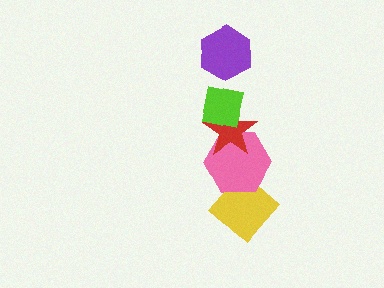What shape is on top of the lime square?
The purple hexagon is on top of the lime square.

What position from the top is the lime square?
The lime square is 2nd from the top.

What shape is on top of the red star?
The lime square is on top of the red star.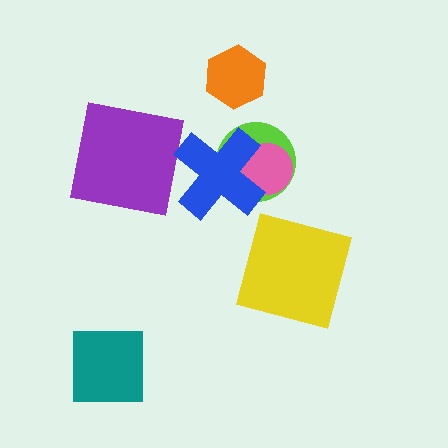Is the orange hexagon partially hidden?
No, no other shape covers it.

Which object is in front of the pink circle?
The blue cross is in front of the pink circle.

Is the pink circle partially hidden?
Yes, it is partially covered by another shape.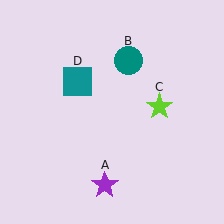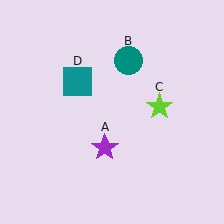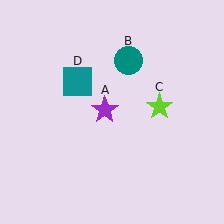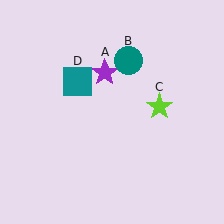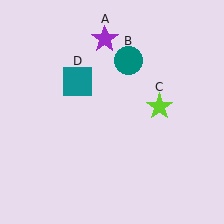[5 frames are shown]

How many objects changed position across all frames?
1 object changed position: purple star (object A).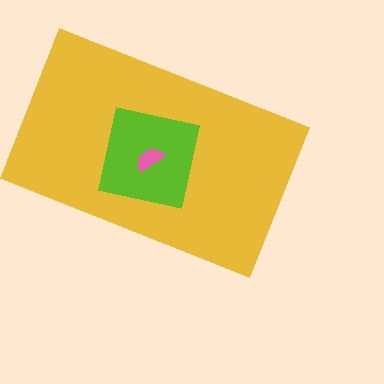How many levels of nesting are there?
3.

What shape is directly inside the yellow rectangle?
The lime square.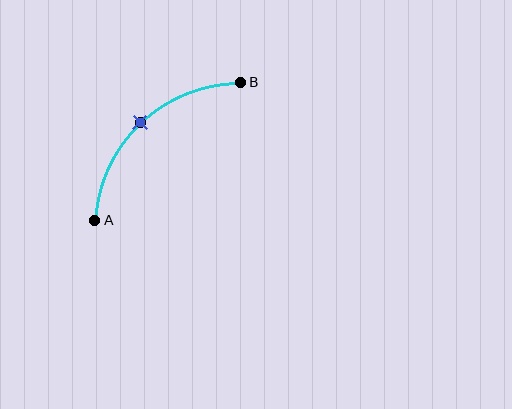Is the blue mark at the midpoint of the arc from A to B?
Yes. The blue mark lies on the arc at equal arc-length from both A and B — it is the arc midpoint.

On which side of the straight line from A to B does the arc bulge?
The arc bulges above and to the left of the straight line connecting A and B.